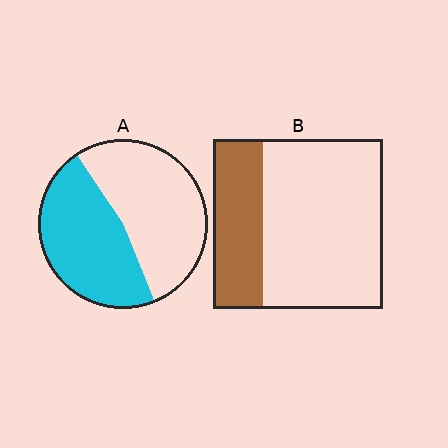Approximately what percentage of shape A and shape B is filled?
A is approximately 45% and B is approximately 30%.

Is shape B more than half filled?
No.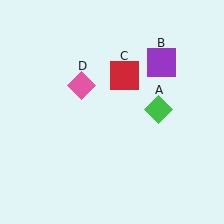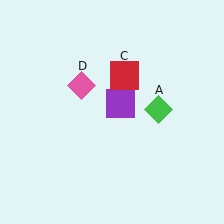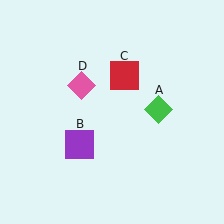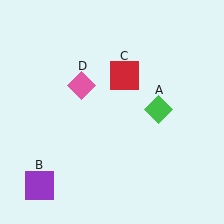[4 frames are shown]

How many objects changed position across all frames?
1 object changed position: purple square (object B).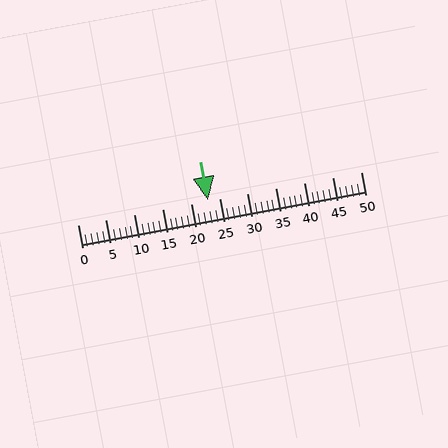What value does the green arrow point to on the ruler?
The green arrow points to approximately 23.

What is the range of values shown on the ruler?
The ruler shows values from 0 to 50.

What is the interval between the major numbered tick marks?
The major tick marks are spaced 5 units apart.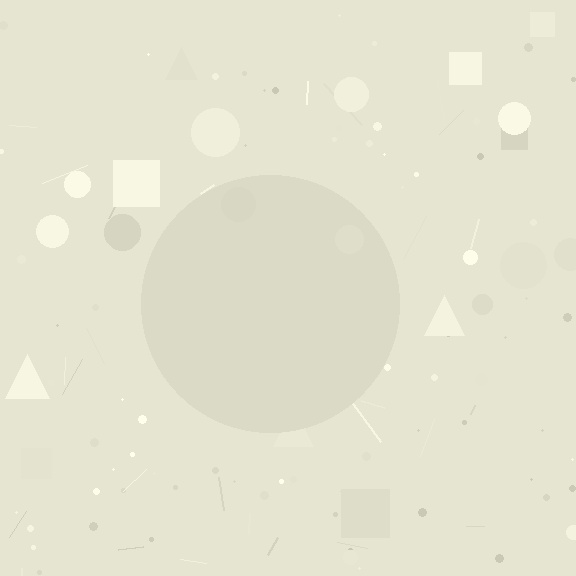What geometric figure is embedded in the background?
A circle is embedded in the background.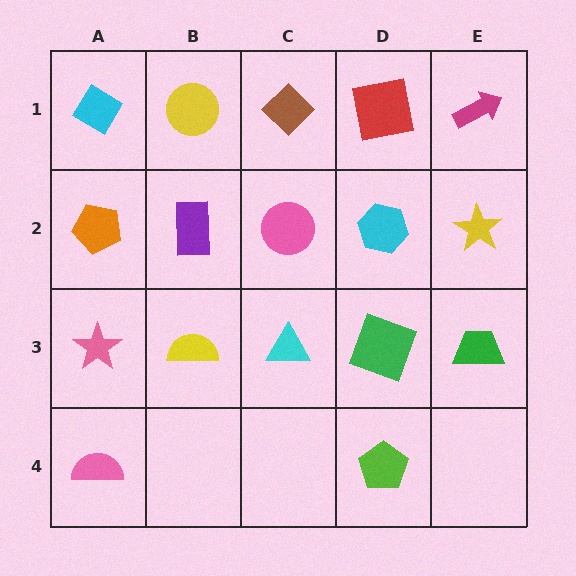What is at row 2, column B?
A purple rectangle.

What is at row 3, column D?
A green square.